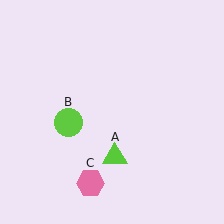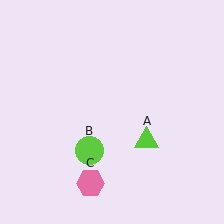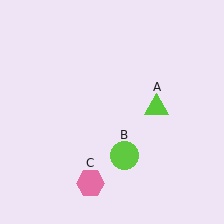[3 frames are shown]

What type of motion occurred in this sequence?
The lime triangle (object A), lime circle (object B) rotated counterclockwise around the center of the scene.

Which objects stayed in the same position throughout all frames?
Pink hexagon (object C) remained stationary.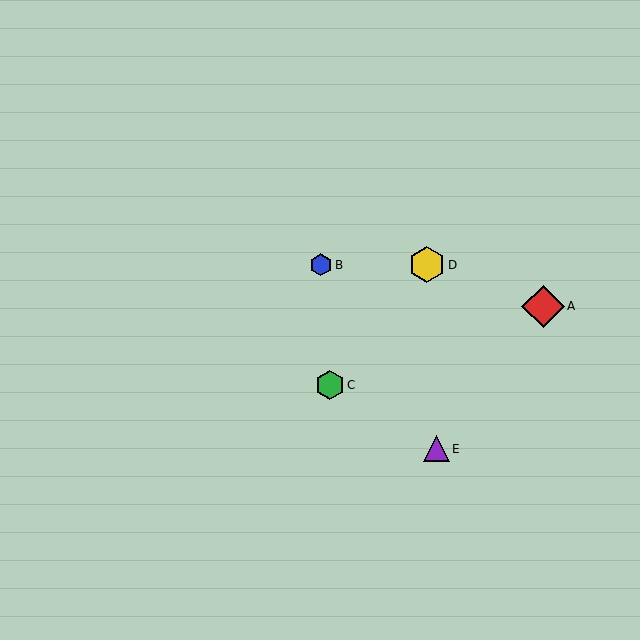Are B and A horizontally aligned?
No, B is at y≈265 and A is at y≈306.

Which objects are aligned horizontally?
Objects B, D are aligned horizontally.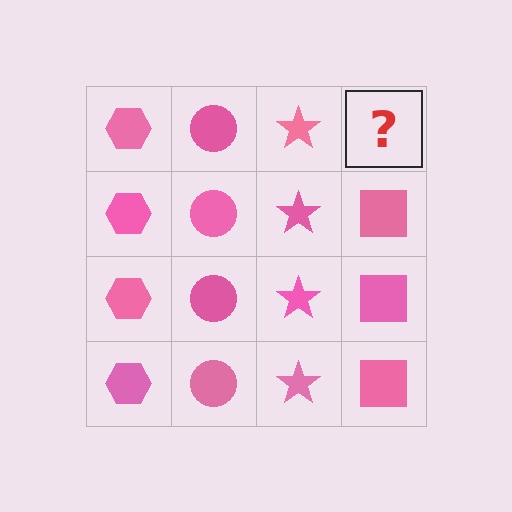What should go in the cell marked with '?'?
The missing cell should contain a pink square.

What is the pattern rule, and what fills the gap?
The rule is that each column has a consistent shape. The gap should be filled with a pink square.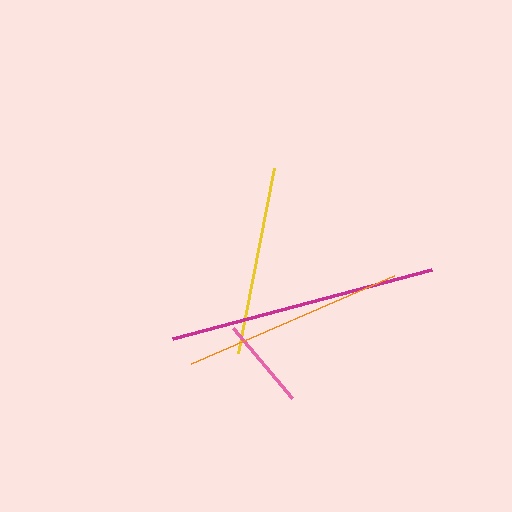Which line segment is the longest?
The magenta line is the longest at approximately 268 pixels.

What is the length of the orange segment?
The orange segment is approximately 222 pixels long.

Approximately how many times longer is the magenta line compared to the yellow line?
The magenta line is approximately 1.4 times the length of the yellow line.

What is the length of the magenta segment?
The magenta segment is approximately 268 pixels long.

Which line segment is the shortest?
The pink line is the shortest at approximately 91 pixels.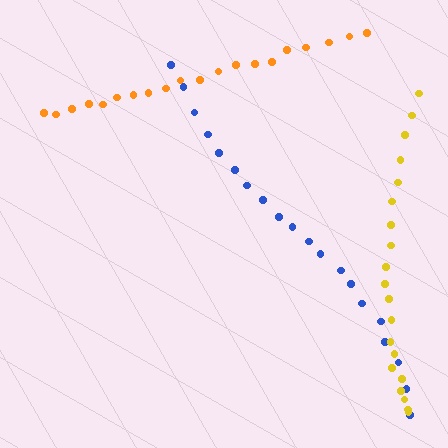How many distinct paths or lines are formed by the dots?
There are 3 distinct paths.